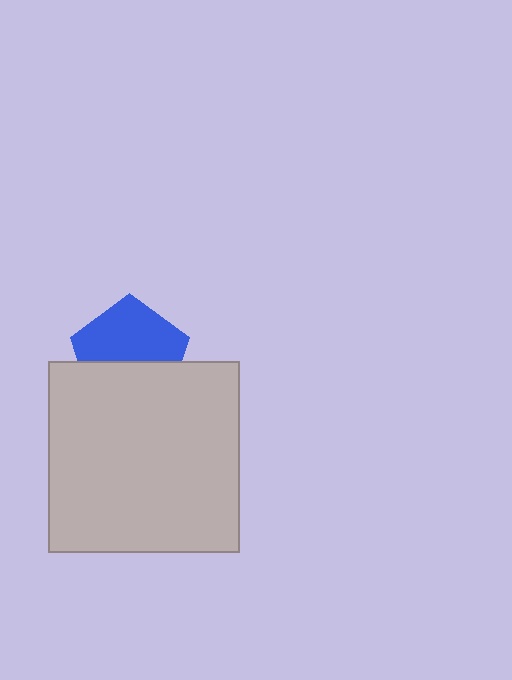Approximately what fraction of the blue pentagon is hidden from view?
Roughly 44% of the blue pentagon is hidden behind the light gray square.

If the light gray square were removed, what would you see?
You would see the complete blue pentagon.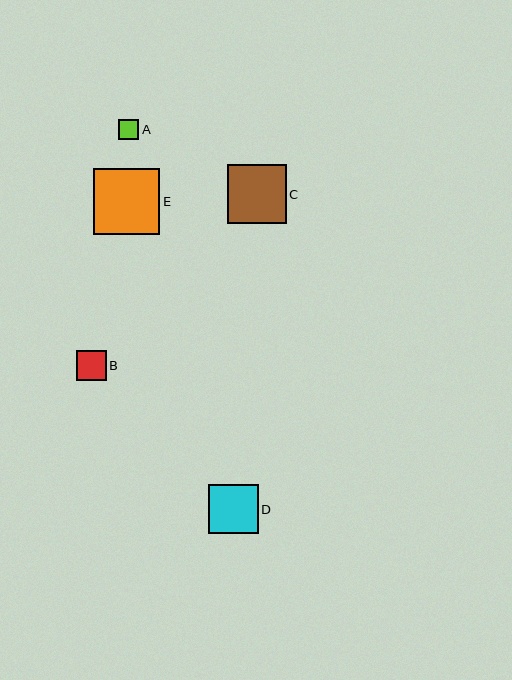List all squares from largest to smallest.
From largest to smallest: E, C, D, B, A.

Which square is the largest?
Square E is the largest with a size of approximately 66 pixels.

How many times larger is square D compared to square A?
Square D is approximately 2.4 times the size of square A.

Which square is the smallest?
Square A is the smallest with a size of approximately 21 pixels.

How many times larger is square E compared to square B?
Square E is approximately 2.2 times the size of square B.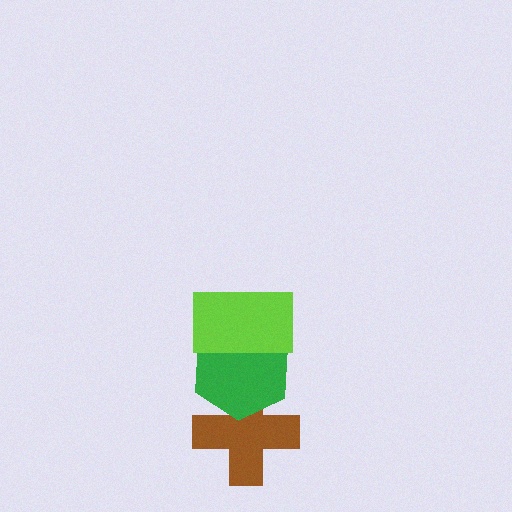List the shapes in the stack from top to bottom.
From top to bottom: the lime rectangle, the green hexagon, the brown cross.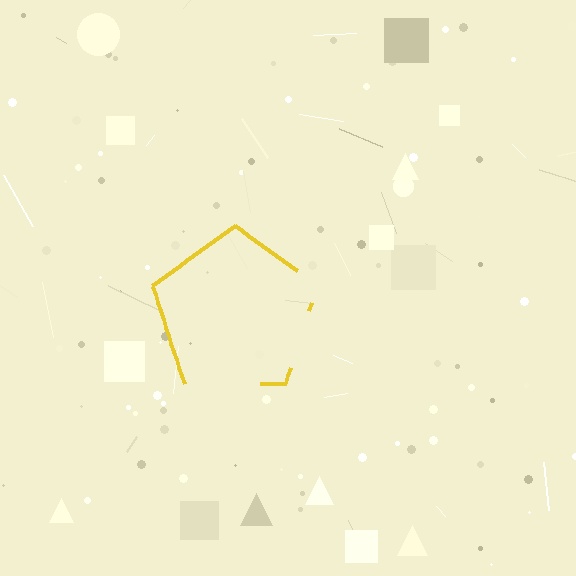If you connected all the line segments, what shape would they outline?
They would outline a pentagon.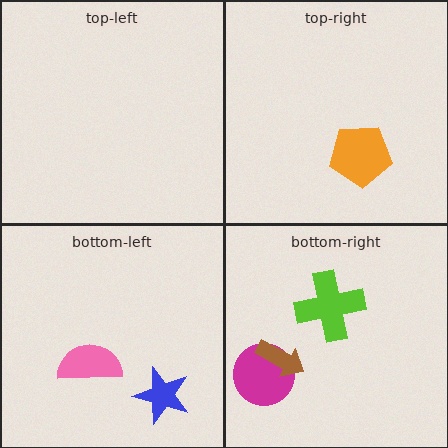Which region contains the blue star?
The bottom-left region.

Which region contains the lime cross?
The bottom-right region.